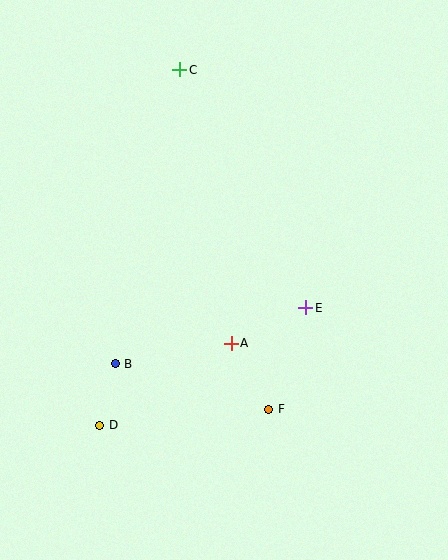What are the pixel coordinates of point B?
Point B is at (115, 364).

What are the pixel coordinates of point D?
Point D is at (100, 425).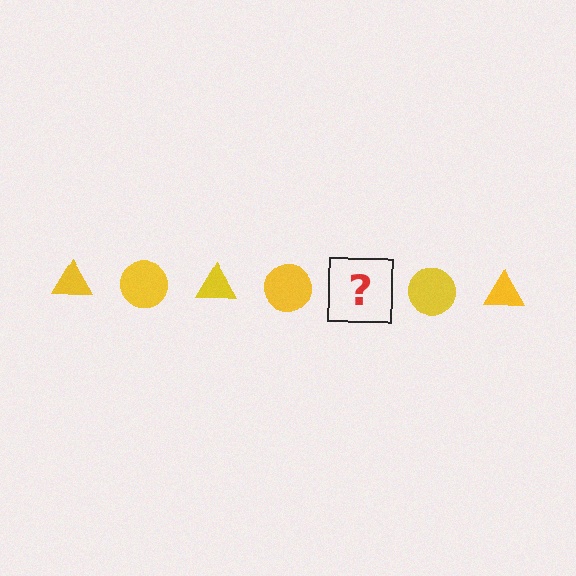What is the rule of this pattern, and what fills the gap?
The rule is that the pattern cycles through triangle, circle shapes in yellow. The gap should be filled with a yellow triangle.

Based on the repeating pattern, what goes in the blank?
The blank should be a yellow triangle.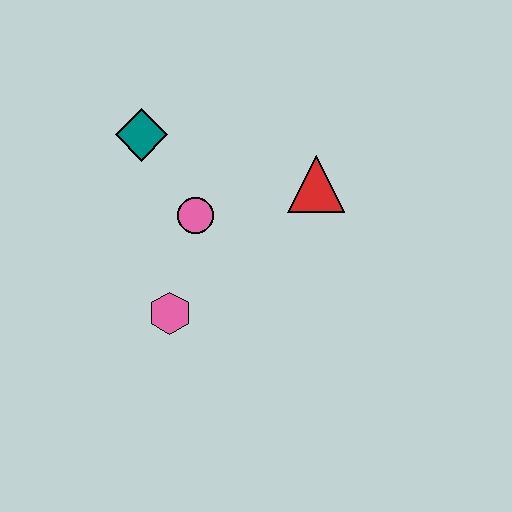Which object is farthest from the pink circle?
The red triangle is farthest from the pink circle.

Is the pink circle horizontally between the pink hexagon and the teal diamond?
No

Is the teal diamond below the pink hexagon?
No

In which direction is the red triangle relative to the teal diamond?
The red triangle is to the right of the teal diamond.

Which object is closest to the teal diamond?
The pink circle is closest to the teal diamond.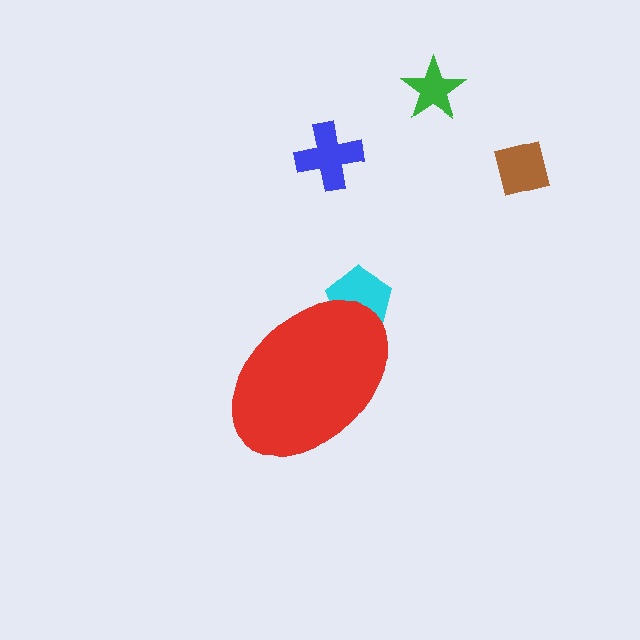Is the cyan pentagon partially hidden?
Yes, the cyan pentagon is partially hidden behind the red ellipse.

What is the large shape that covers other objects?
A red ellipse.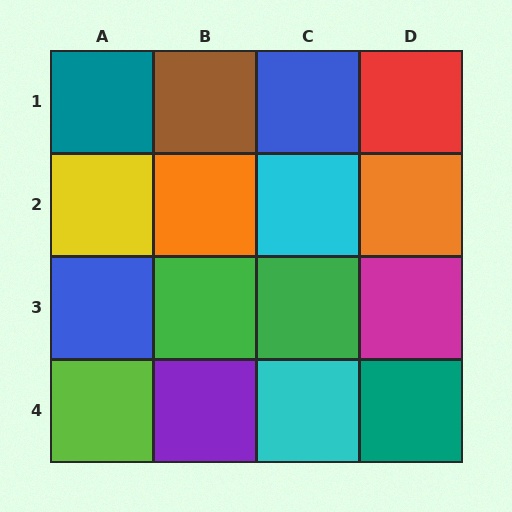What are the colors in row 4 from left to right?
Lime, purple, cyan, teal.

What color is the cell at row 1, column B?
Brown.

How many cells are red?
1 cell is red.